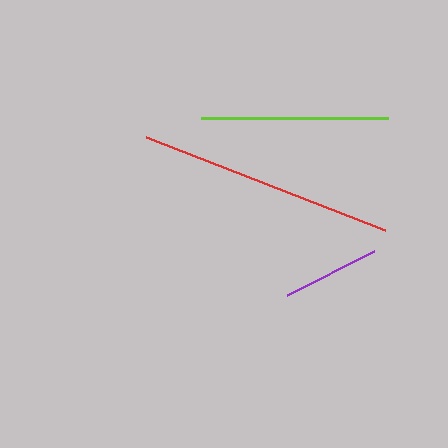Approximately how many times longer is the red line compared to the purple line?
The red line is approximately 2.6 times the length of the purple line.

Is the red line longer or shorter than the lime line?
The red line is longer than the lime line.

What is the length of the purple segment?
The purple segment is approximately 97 pixels long.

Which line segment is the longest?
The red line is the longest at approximately 256 pixels.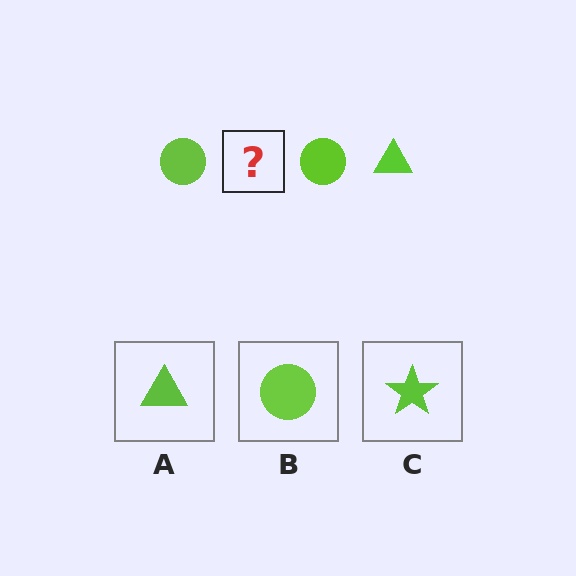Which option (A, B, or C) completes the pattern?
A.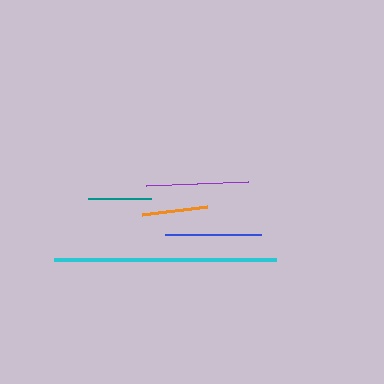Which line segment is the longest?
The cyan line is the longest at approximately 222 pixels.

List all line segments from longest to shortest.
From longest to shortest: cyan, purple, blue, orange, teal.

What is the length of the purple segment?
The purple segment is approximately 102 pixels long.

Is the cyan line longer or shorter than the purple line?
The cyan line is longer than the purple line.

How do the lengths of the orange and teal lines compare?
The orange and teal lines are approximately the same length.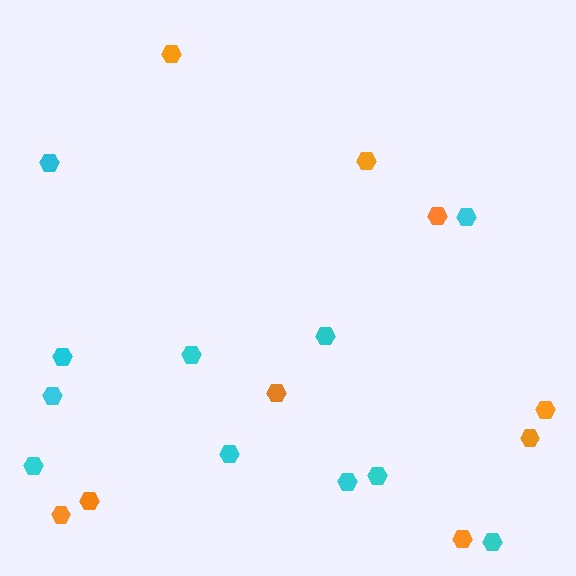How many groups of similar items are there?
There are 2 groups: one group of orange hexagons (9) and one group of cyan hexagons (11).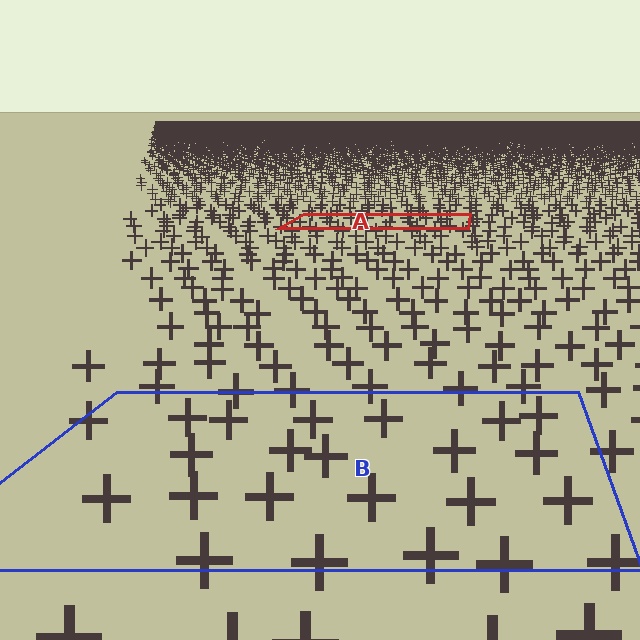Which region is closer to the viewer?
Region B is closer. The texture elements there are larger and more spread out.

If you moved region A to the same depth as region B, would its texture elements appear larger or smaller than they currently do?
They would appear larger. At a closer depth, the same texture elements are projected at a bigger on-screen size.